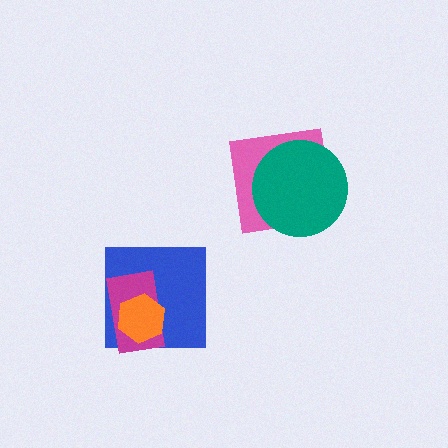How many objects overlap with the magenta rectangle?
2 objects overlap with the magenta rectangle.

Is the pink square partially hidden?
Yes, it is partially covered by another shape.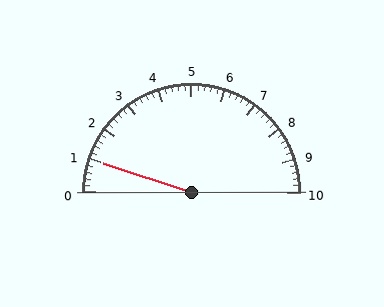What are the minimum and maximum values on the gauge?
The gauge ranges from 0 to 10.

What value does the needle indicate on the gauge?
The needle indicates approximately 1.0.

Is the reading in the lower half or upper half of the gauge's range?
The reading is in the lower half of the range (0 to 10).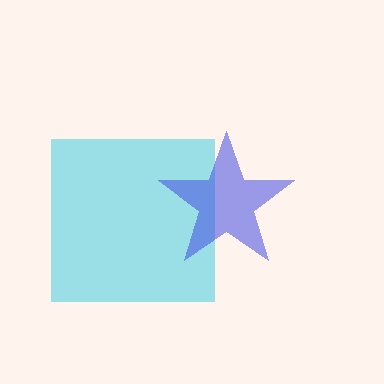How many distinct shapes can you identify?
There are 2 distinct shapes: a cyan square, a blue star.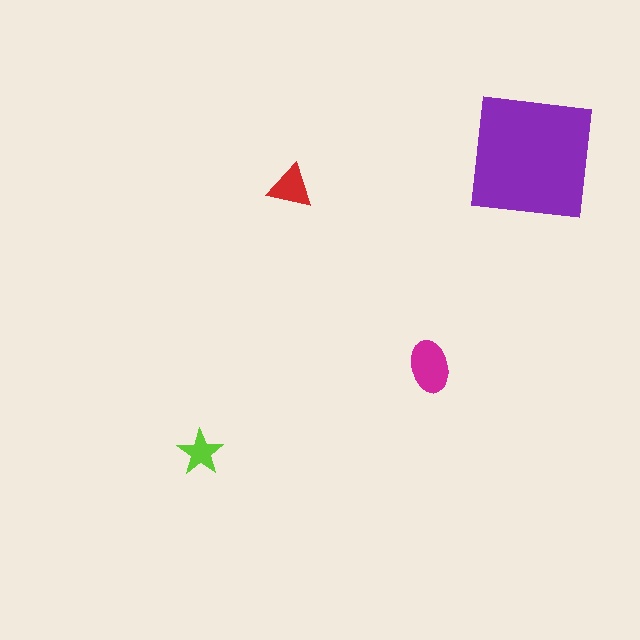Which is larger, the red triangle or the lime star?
The red triangle.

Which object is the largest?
The purple square.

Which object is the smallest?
The lime star.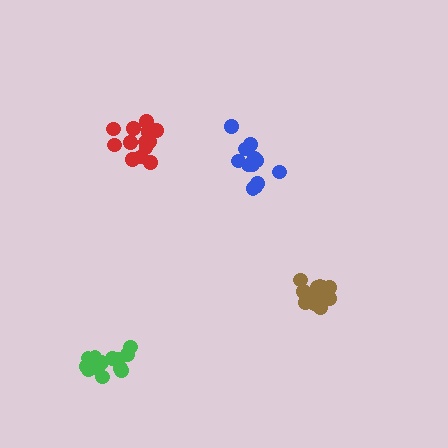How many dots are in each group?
Group 1: 12 dots, Group 2: 14 dots, Group 3: 13 dots, Group 4: 14 dots (53 total).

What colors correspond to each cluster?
The clusters are colored: blue, green, brown, red.